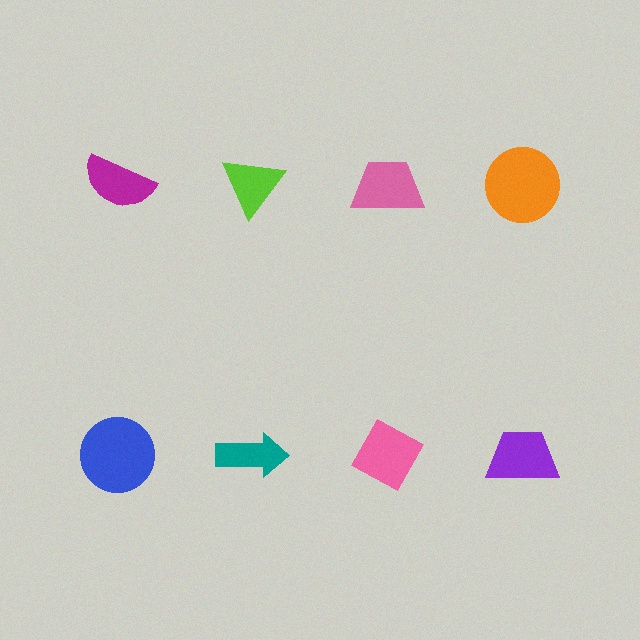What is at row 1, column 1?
A magenta semicircle.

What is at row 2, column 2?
A teal arrow.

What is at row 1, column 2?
A lime triangle.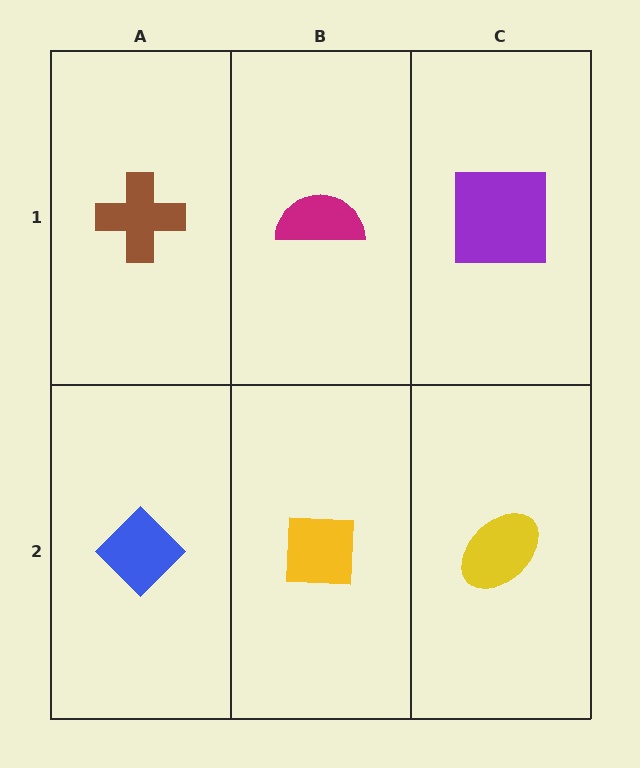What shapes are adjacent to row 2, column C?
A purple square (row 1, column C), a yellow square (row 2, column B).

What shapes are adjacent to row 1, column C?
A yellow ellipse (row 2, column C), a magenta semicircle (row 1, column B).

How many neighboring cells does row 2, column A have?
2.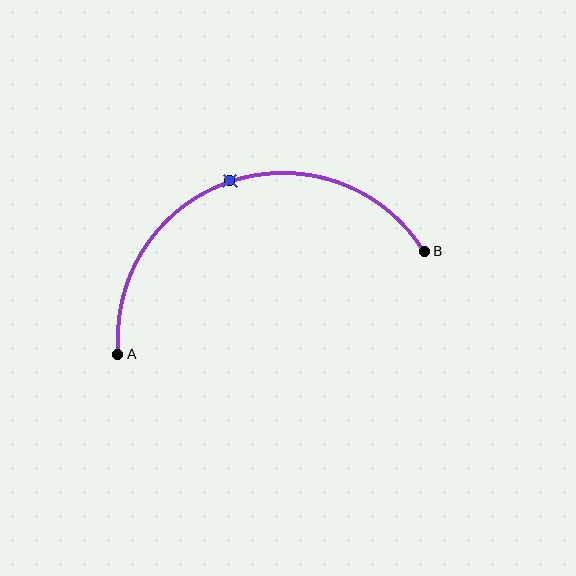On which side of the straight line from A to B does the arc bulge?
The arc bulges above the straight line connecting A and B.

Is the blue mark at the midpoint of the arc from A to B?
Yes. The blue mark lies on the arc at equal arc-length from both A and B — it is the arc midpoint.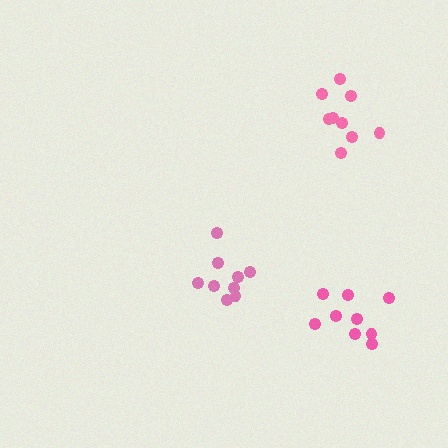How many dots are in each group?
Group 1: 9 dots, Group 2: 9 dots, Group 3: 9 dots (27 total).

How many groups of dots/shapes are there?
There are 3 groups.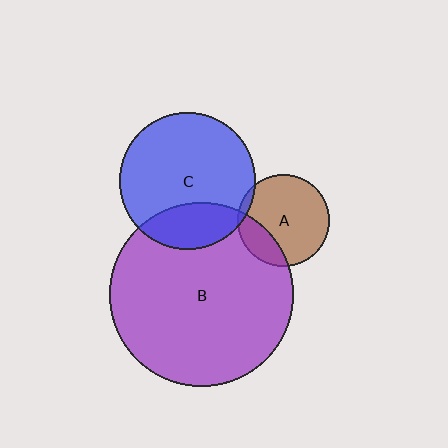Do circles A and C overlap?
Yes.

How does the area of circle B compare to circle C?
Approximately 1.8 times.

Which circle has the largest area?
Circle B (purple).